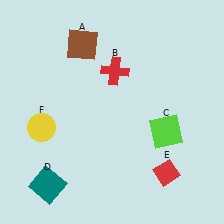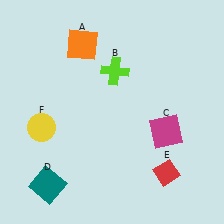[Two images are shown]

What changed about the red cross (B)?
In Image 1, B is red. In Image 2, it changed to lime.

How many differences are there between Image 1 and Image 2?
There are 3 differences between the two images.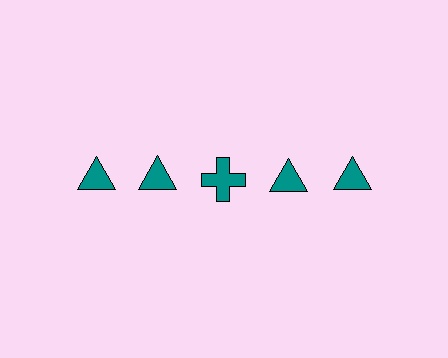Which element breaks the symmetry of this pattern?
The teal cross in the top row, center column breaks the symmetry. All other shapes are teal triangles.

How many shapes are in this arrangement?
There are 5 shapes arranged in a grid pattern.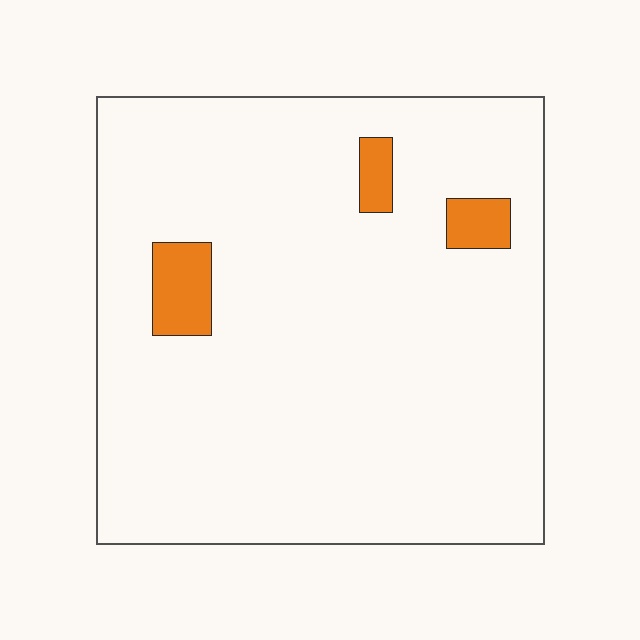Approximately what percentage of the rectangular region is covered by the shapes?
Approximately 5%.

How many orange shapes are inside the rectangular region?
3.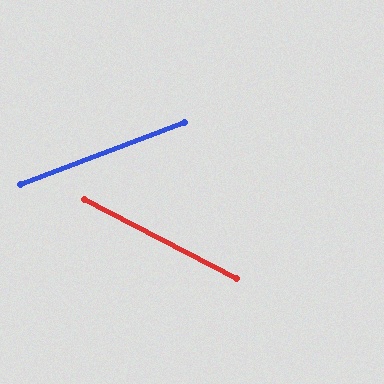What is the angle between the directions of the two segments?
Approximately 48 degrees.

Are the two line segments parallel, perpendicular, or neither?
Neither parallel nor perpendicular — they differ by about 48°.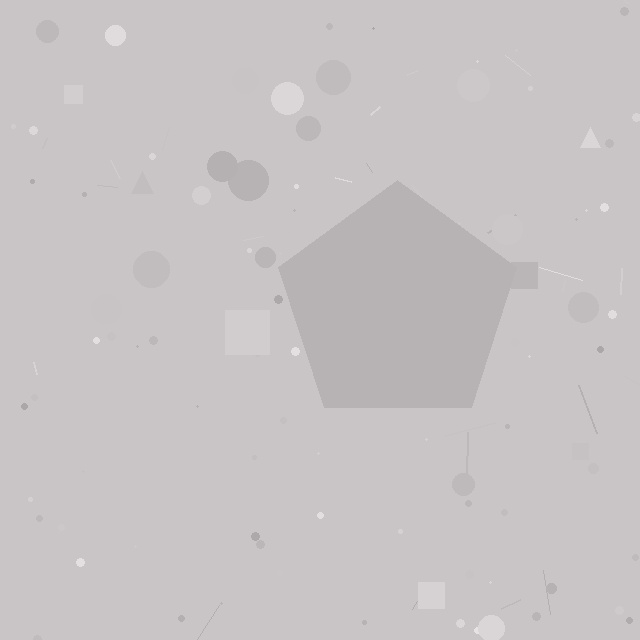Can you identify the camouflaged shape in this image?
The camouflaged shape is a pentagon.